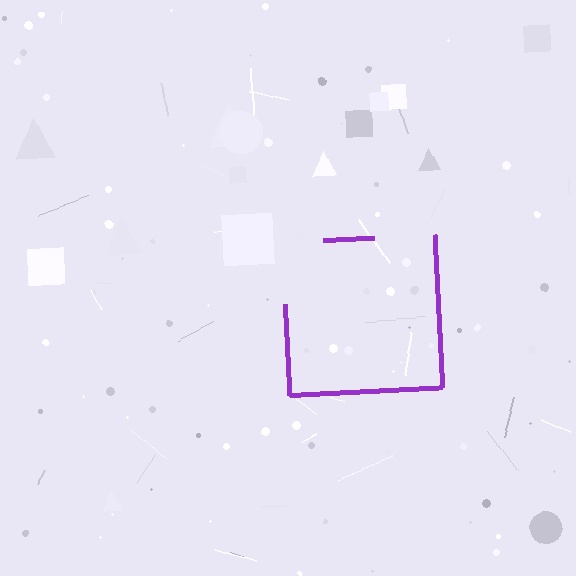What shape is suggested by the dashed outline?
The dashed outline suggests a square.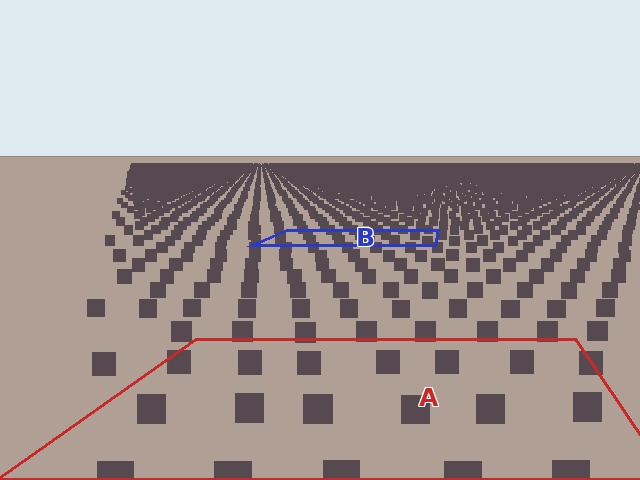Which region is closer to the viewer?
Region A is closer. The texture elements there are larger and more spread out.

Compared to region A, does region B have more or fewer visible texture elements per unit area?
Region B has more texture elements per unit area — they are packed more densely because it is farther away.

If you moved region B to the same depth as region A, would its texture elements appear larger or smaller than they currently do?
They would appear larger. At a closer depth, the same texture elements are projected at a bigger on-screen size.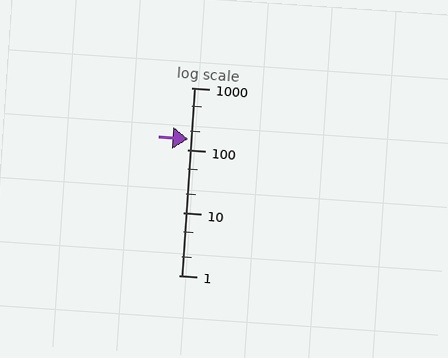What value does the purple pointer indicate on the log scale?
The pointer indicates approximately 150.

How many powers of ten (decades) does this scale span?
The scale spans 3 decades, from 1 to 1000.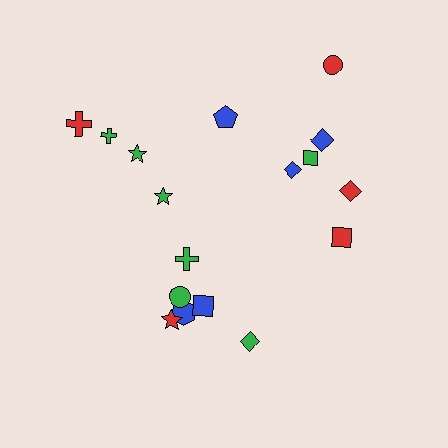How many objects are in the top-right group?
There are 7 objects.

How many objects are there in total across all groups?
There are 17 objects.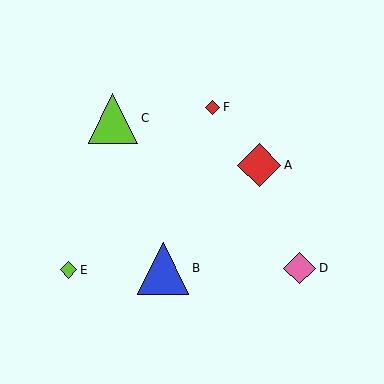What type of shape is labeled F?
Shape F is a red diamond.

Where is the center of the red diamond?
The center of the red diamond is at (213, 107).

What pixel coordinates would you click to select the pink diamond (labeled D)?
Click at (300, 268) to select the pink diamond D.